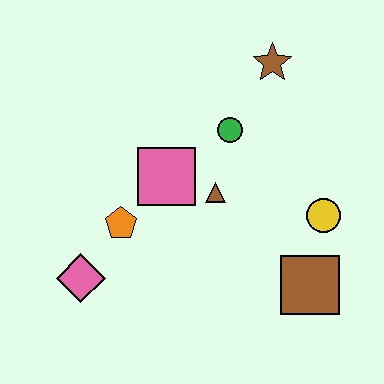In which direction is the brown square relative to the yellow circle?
The brown square is below the yellow circle.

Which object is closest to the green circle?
The brown triangle is closest to the green circle.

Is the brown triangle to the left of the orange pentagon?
No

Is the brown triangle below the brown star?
Yes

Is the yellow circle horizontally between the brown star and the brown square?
No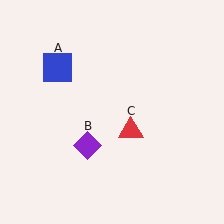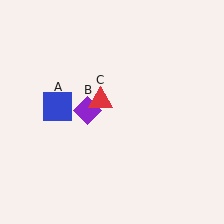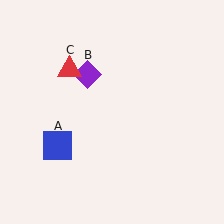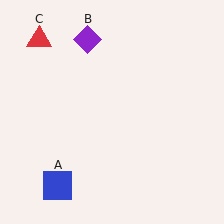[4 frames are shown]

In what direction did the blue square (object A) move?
The blue square (object A) moved down.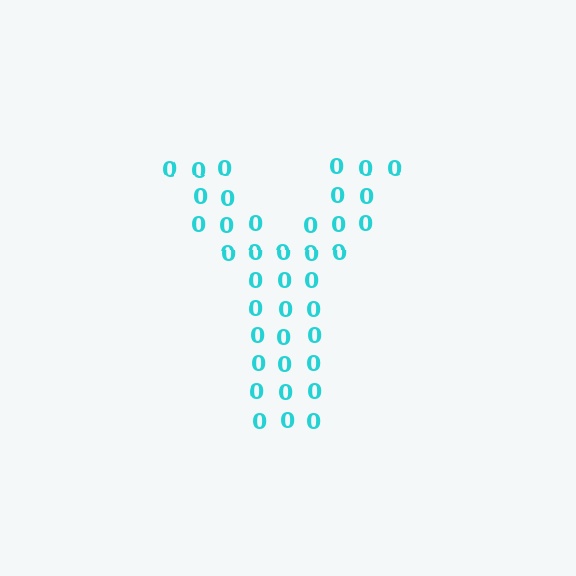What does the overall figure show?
The overall figure shows the letter Y.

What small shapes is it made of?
It is made of small digit 0's.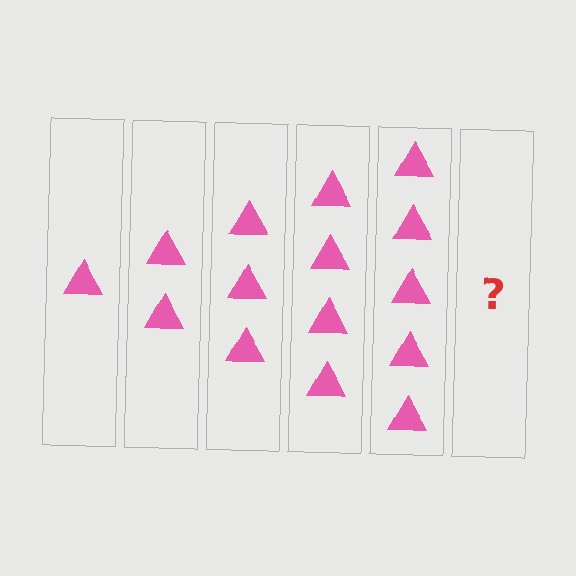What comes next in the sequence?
The next element should be 6 triangles.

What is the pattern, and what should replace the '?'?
The pattern is that each step adds one more triangle. The '?' should be 6 triangles.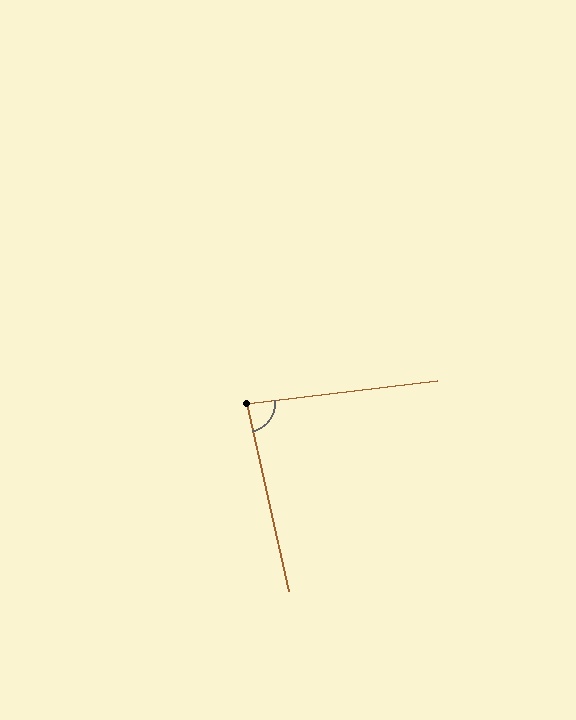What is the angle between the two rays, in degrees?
Approximately 84 degrees.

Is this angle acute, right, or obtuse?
It is acute.